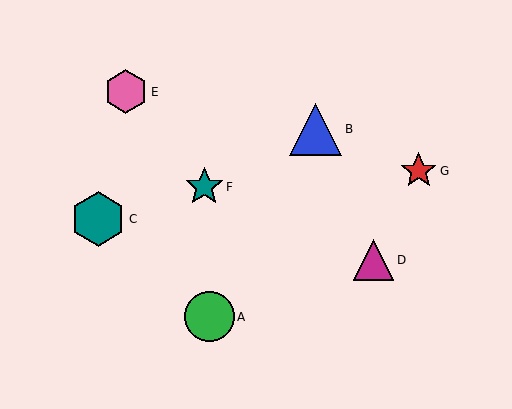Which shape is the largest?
The teal hexagon (labeled C) is the largest.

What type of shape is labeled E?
Shape E is a pink hexagon.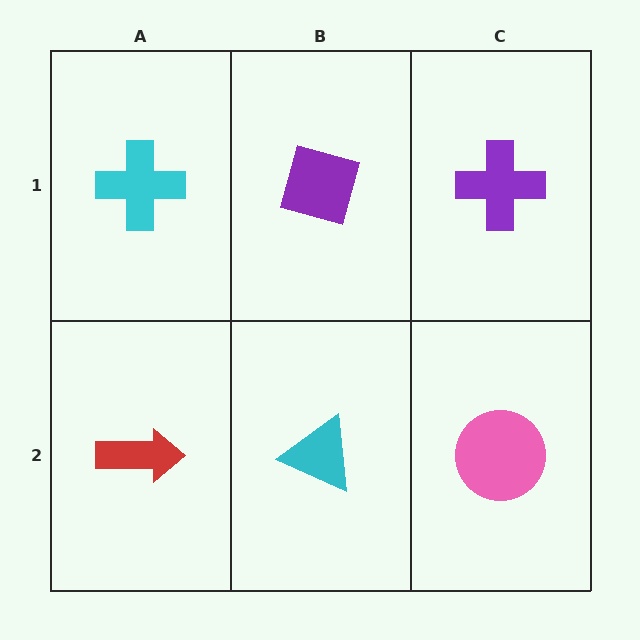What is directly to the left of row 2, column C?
A cyan triangle.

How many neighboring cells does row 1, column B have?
3.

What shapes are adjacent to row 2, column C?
A purple cross (row 1, column C), a cyan triangle (row 2, column B).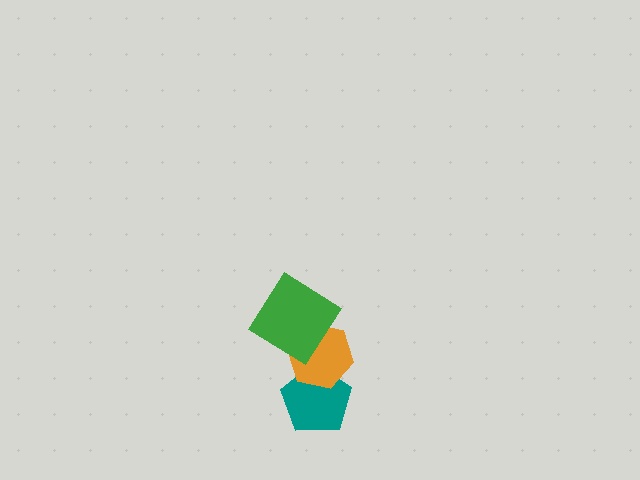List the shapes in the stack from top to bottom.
From top to bottom: the green diamond, the orange hexagon, the teal pentagon.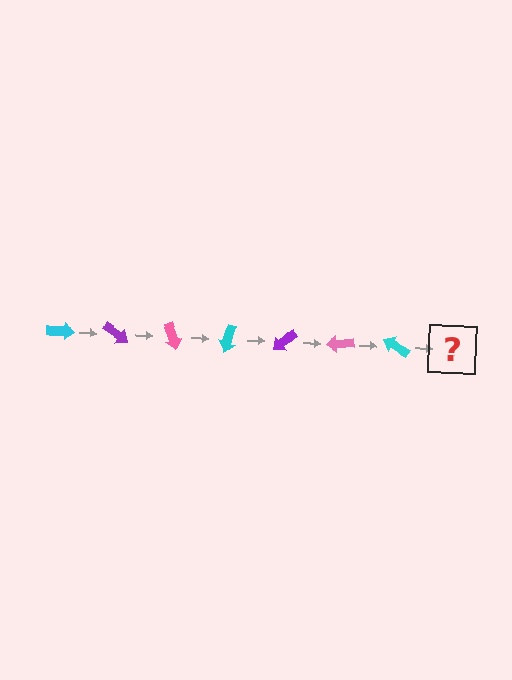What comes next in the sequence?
The next element should be a purple arrow, rotated 245 degrees from the start.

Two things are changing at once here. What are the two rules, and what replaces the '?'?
The two rules are that it rotates 35 degrees each step and the color cycles through cyan, purple, and pink. The '?' should be a purple arrow, rotated 245 degrees from the start.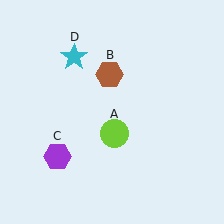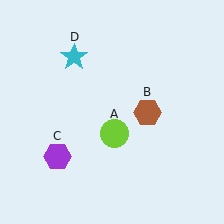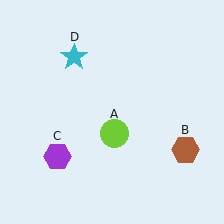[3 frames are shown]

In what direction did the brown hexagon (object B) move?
The brown hexagon (object B) moved down and to the right.